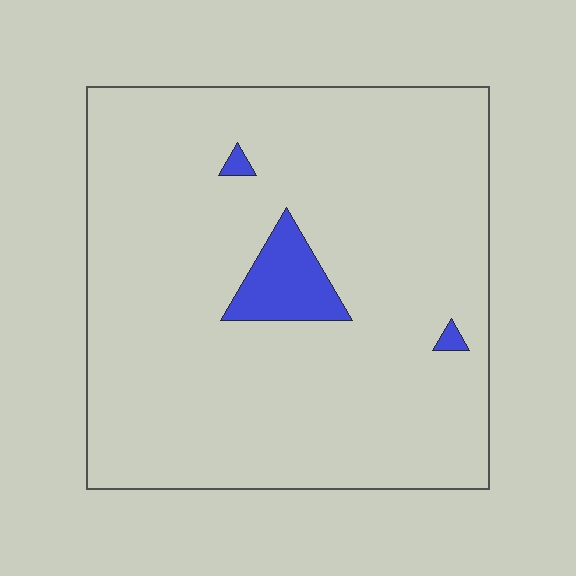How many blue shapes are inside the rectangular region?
3.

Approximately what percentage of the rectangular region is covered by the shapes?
Approximately 5%.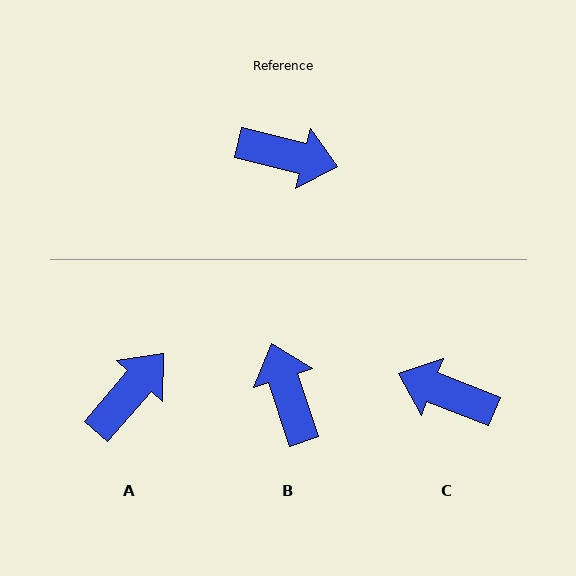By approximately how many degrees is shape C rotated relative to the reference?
Approximately 172 degrees counter-clockwise.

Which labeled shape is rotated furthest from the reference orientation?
C, about 172 degrees away.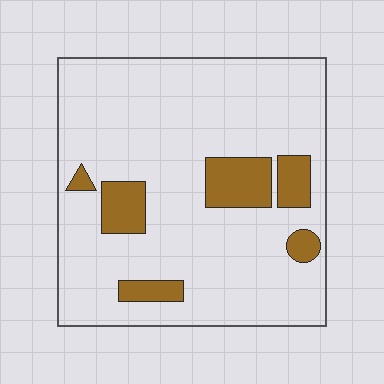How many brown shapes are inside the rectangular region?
6.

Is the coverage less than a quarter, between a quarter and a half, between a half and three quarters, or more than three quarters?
Less than a quarter.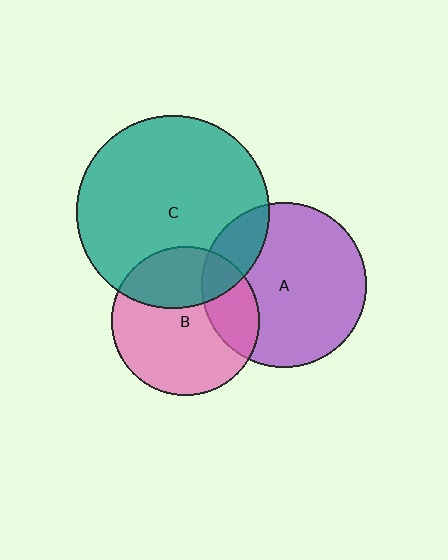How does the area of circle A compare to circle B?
Approximately 1.2 times.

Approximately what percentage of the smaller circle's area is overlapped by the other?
Approximately 30%.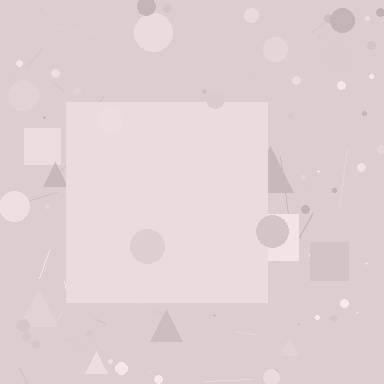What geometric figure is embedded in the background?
A square is embedded in the background.